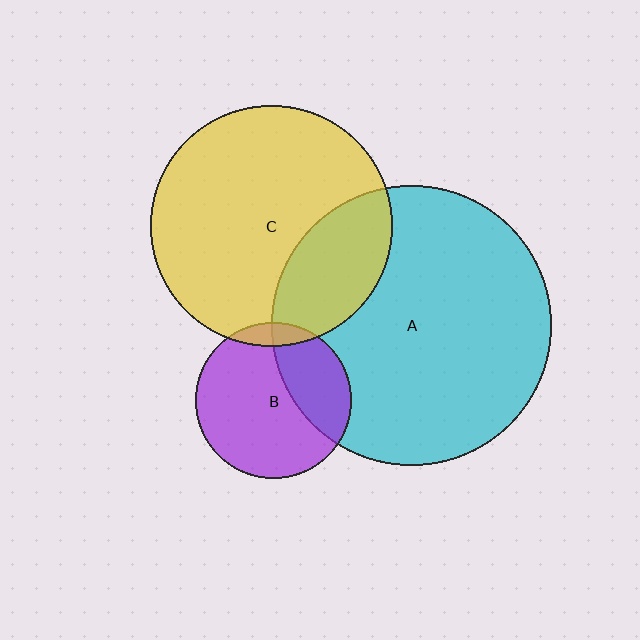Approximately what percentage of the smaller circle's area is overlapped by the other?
Approximately 30%.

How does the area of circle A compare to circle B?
Approximately 3.2 times.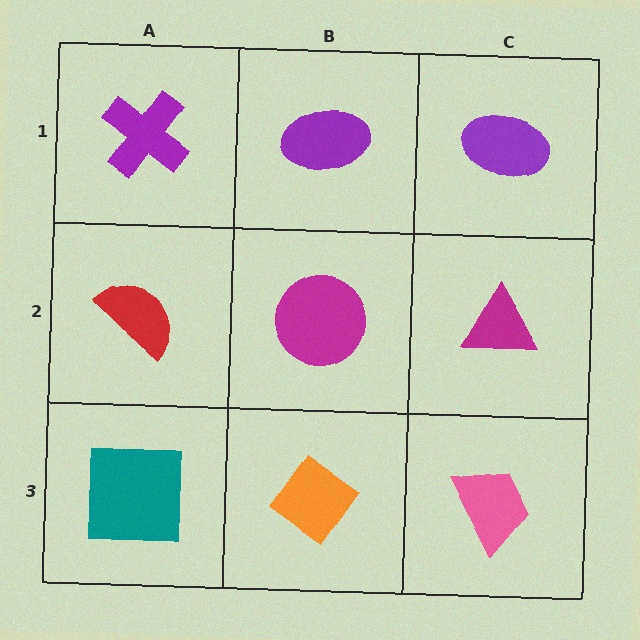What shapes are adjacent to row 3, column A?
A red semicircle (row 2, column A), an orange diamond (row 3, column B).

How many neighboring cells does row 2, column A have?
3.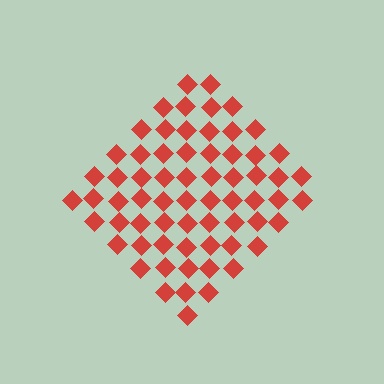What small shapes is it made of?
It is made of small diamonds.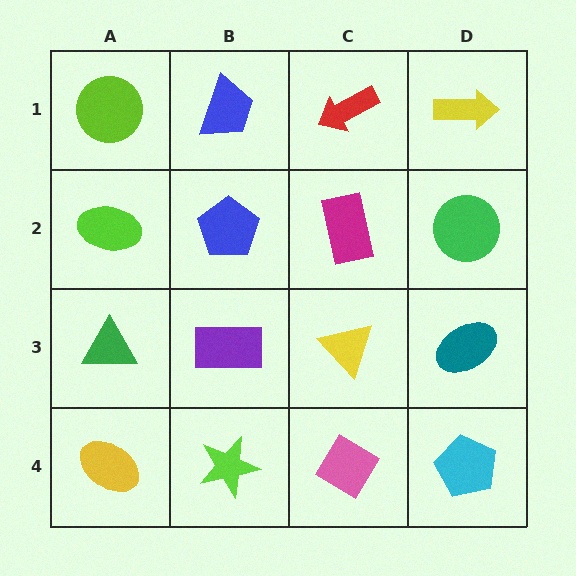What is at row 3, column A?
A green triangle.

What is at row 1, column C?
A red arrow.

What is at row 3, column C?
A yellow triangle.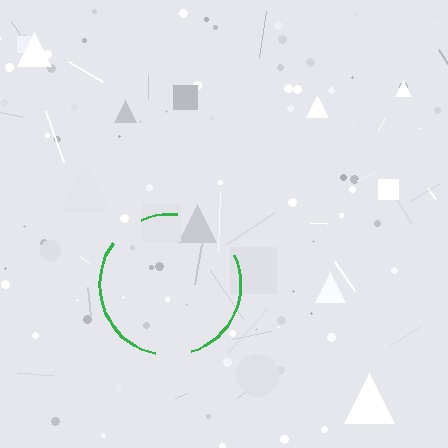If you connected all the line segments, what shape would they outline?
They would outline a circle.